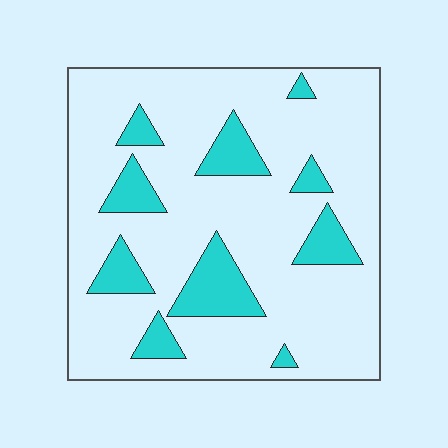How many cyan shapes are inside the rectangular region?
10.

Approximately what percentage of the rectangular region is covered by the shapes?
Approximately 20%.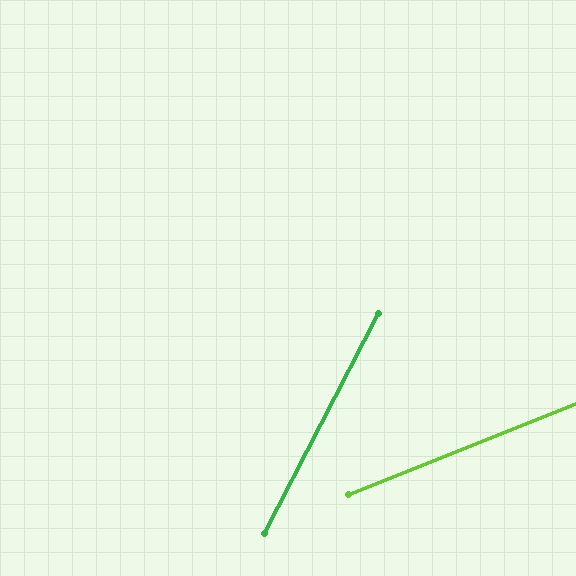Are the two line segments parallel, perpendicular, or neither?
Neither parallel nor perpendicular — they differ by about 41°.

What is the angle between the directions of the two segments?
Approximately 41 degrees.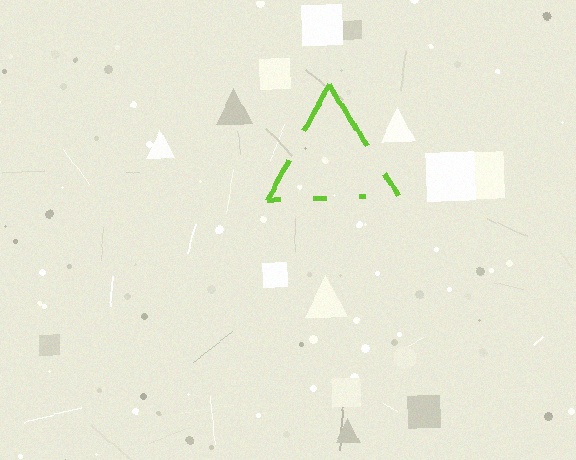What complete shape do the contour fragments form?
The contour fragments form a triangle.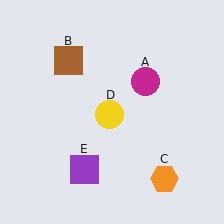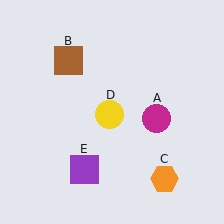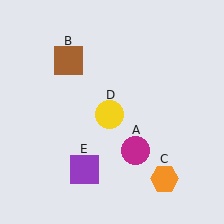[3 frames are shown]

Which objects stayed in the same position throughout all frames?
Brown square (object B) and orange hexagon (object C) and yellow circle (object D) and purple square (object E) remained stationary.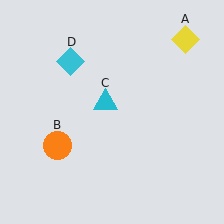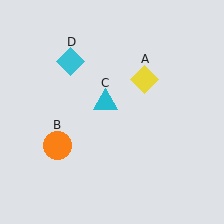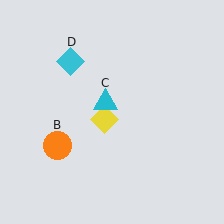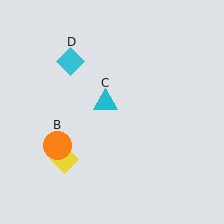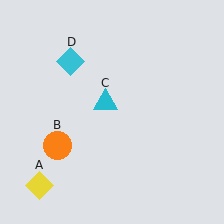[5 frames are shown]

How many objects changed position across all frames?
1 object changed position: yellow diamond (object A).